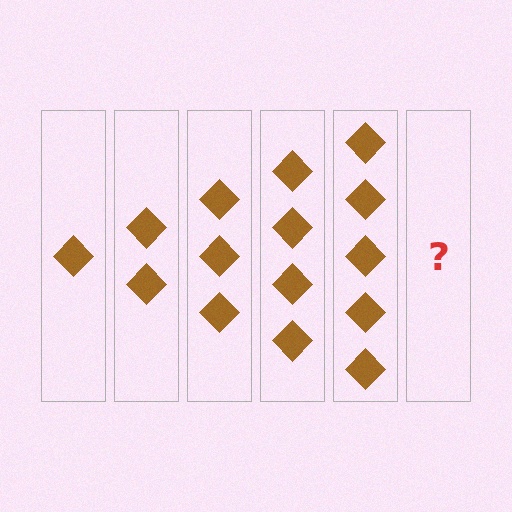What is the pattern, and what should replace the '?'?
The pattern is that each step adds one more diamond. The '?' should be 6 diamonds.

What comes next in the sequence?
The next element should be 6 diamonds.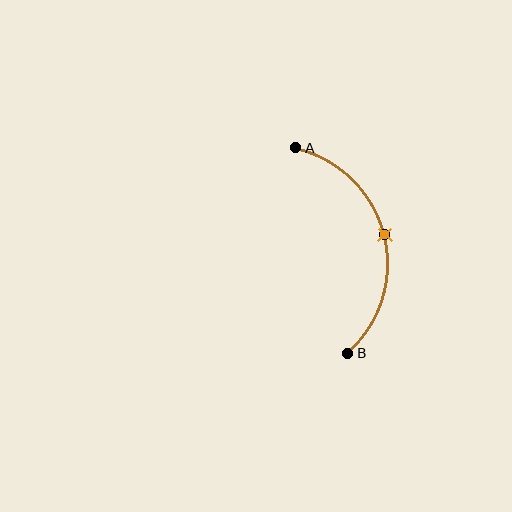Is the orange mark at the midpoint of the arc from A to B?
Yes. The orange mark lies on the arc at equal arc-length from both A and B — it is the arc midpoint.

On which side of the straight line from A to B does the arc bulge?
The arc bulges to the right of the straight line connecting A and B.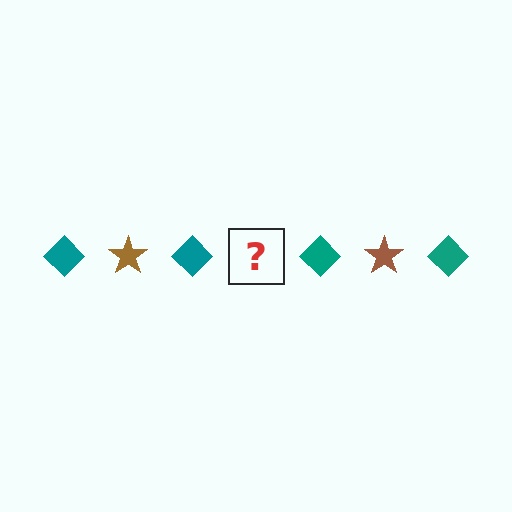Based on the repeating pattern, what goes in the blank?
The blank should be a brown star.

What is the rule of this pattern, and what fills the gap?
The rule is that the pattern alternates between teal diamond and brown star. The gap should be filled with a brown star.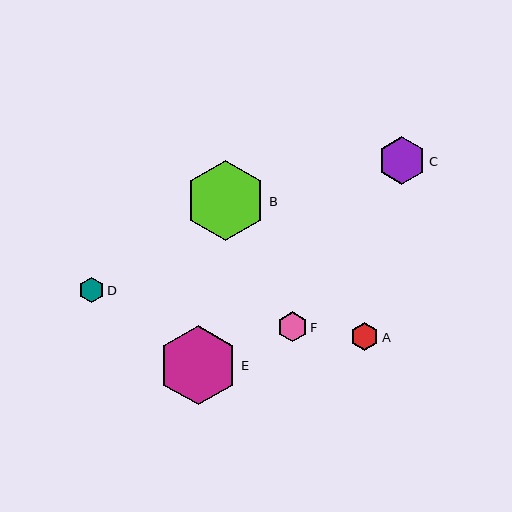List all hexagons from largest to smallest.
From largest to smallest: B, E, C, F, A, D.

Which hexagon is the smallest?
Hexagon D is the smallest with a size of approximately 25 pixels.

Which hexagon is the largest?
Hexagon B is the largest with a size of approximately 81 pixels.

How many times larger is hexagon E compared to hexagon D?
Hexagon E is approximately 3.2 times the size of hexagon D.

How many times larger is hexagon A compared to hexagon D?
Hexagon A is approximately 1.1 times the size of hexagon D.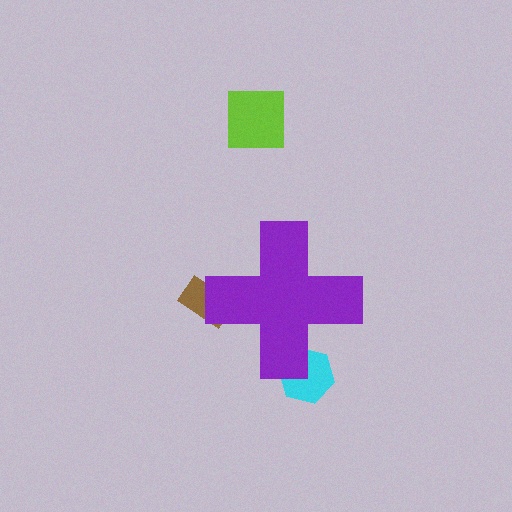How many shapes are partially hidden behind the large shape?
2 shapes are partially hidden.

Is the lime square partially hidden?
No, the lime square is fully visible.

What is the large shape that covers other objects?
A purple cross.